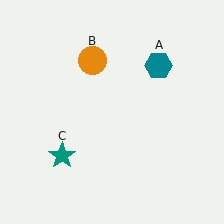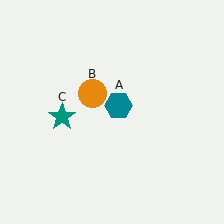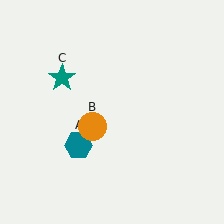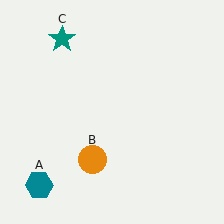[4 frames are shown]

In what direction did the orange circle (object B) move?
The orange circle (object B) moved down.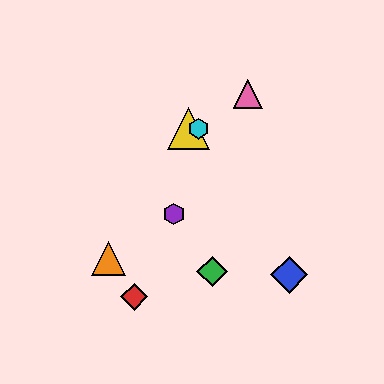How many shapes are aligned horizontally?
2 shapes (the yellow triangle, the cyan hexagon) are aligned horizontally.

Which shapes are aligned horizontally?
The yellow triangle, the cyan hexagon are aligned horizontally.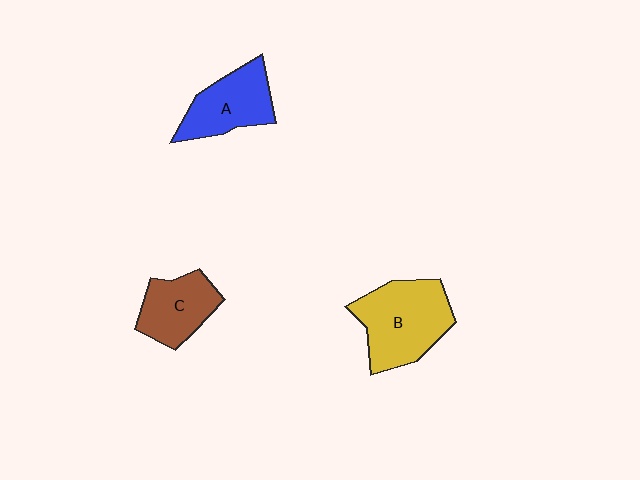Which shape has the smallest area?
Shape C (brown).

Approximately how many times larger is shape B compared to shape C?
Approximately 1.5 times.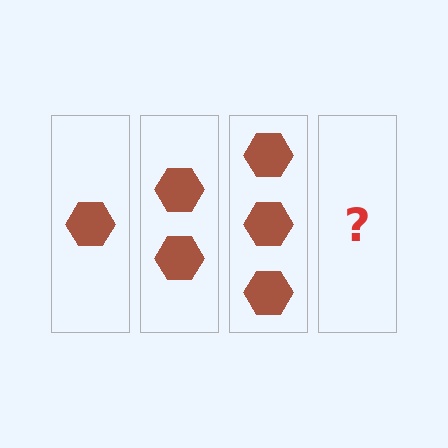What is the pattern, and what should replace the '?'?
The pattern is that each step adds one more hexagon. The '?' should be 4 hexagons.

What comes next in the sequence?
The next element should be 4 hexagons.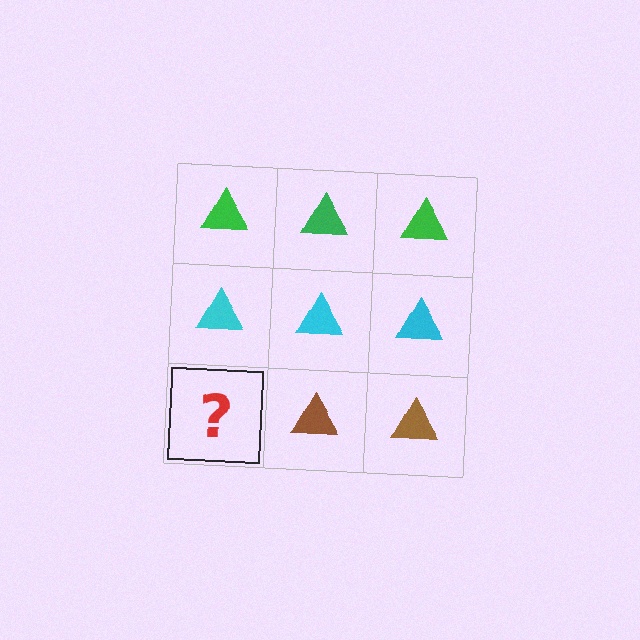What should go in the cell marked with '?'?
The missing cell should contain a brown triangle.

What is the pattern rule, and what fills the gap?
The rule is that each row has a consistent color. The gap should be filled with a brown triangle.